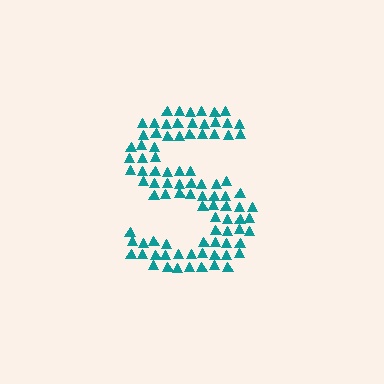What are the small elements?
The small elements are triangles.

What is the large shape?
The large shape is the letter S.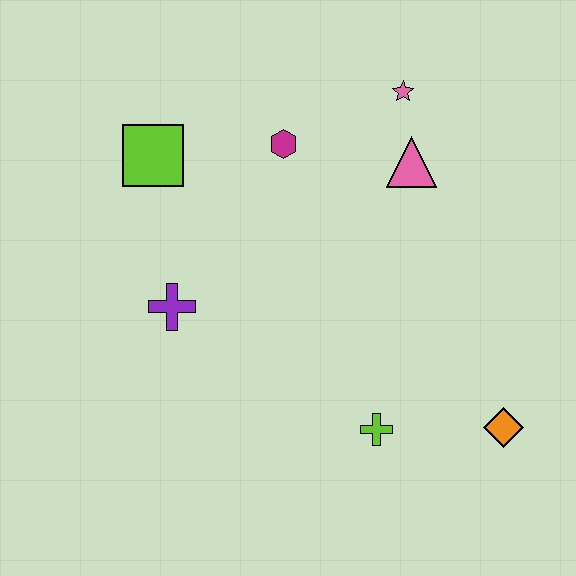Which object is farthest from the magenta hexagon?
The orange diamond is farthest from the magenta hexagon.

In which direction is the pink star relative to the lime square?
The pink star is to the right of the lime square.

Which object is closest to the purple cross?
The lime square is closest to the purple cross.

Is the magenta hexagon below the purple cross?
No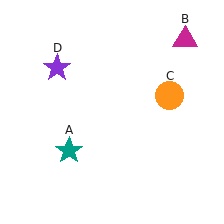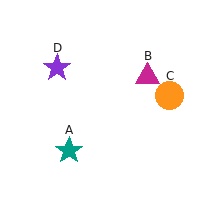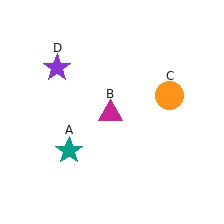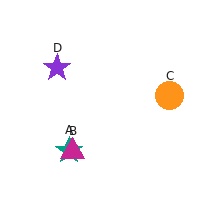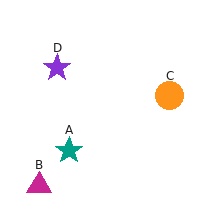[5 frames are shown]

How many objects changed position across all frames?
1 object changed position: magenta triangle (object B).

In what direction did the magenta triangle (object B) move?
The magenta triangle (object B) moved down and to the left.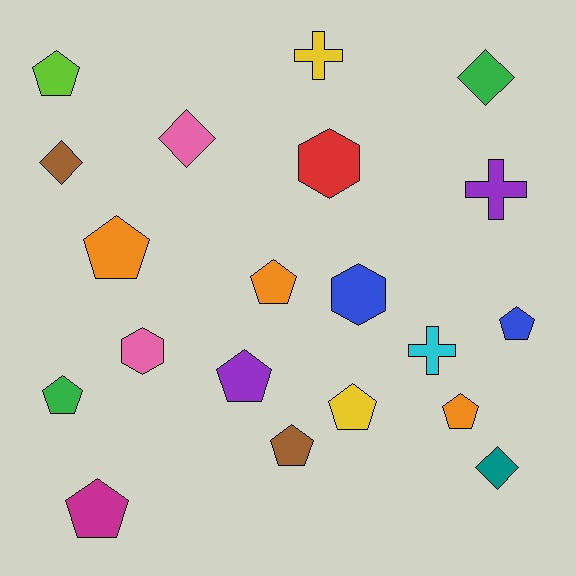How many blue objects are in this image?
There are 2 blue objects.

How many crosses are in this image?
There are 3 crosses.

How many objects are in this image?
There are 20 objects.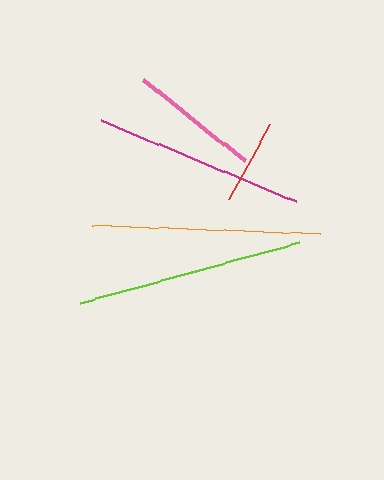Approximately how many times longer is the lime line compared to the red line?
The lime line is approximately 2.6 times the length of the red line.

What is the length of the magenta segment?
The magenta segment is approximately 212 pixels long.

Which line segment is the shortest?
The red line is the shortest at approximately 87 pixels.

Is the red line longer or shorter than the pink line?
The pink line is longer than the red line.